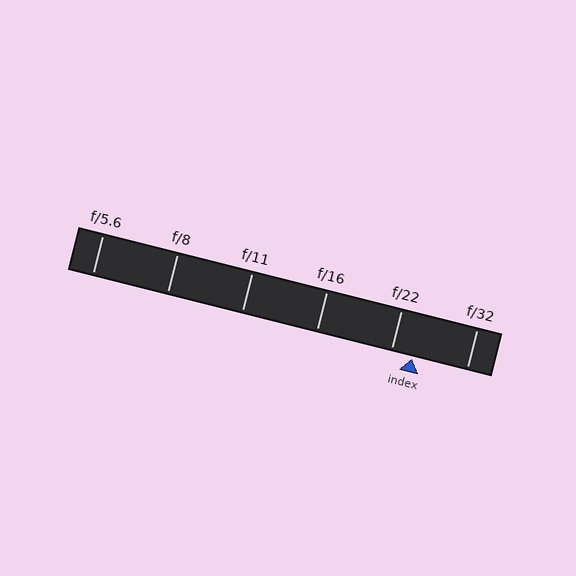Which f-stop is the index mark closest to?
The index mark is closest to f/22.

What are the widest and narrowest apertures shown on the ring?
The widest aperture shown is f/5.6 and the narrowest is f/32.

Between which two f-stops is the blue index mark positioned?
The index mark is between f/22 and f/32.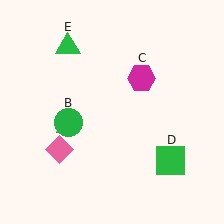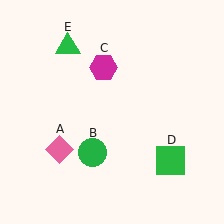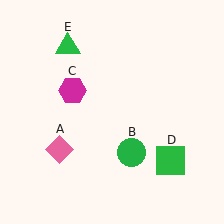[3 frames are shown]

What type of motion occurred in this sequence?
The green circle (object B), magenta hexagon (object C) rotated counterclockwise around the center of the scene.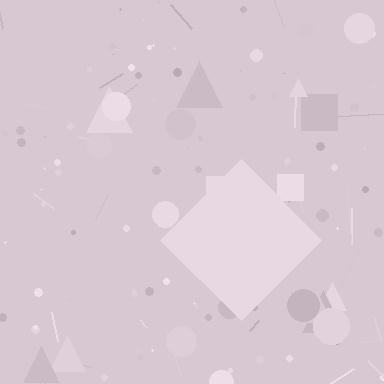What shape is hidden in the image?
A diamond is hidden in the image.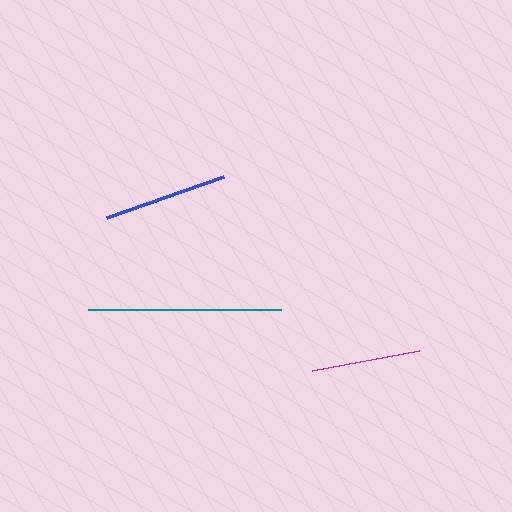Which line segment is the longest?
The teal line is the longest at approximately 193 pixels.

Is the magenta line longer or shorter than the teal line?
The teal line is longer than the magenta line.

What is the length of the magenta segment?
The magenta segment is approximately 109 pixels long.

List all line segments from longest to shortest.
From longest to shortest: teal, blue, magenta.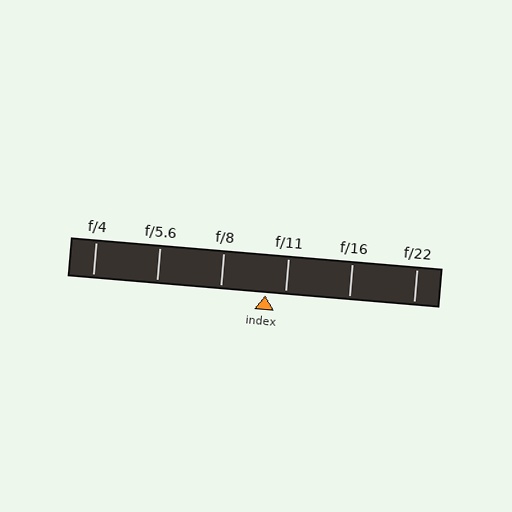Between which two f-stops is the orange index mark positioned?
The index mark is between f/8 and f/11.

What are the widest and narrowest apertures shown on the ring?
The widest aperture shown is f/4 and the narrowest is f/22.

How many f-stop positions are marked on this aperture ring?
There are 6 f-stop positions marked.